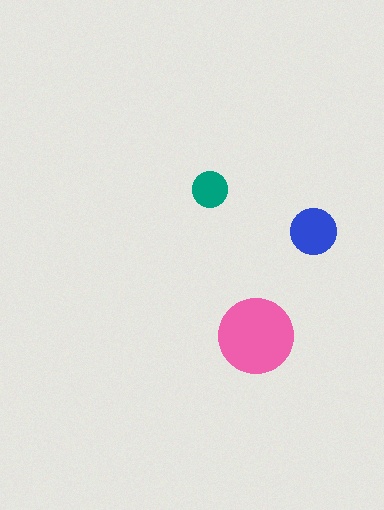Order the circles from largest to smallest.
the pink one, the blue one, the teal one.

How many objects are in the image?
There are 3 objects in the image.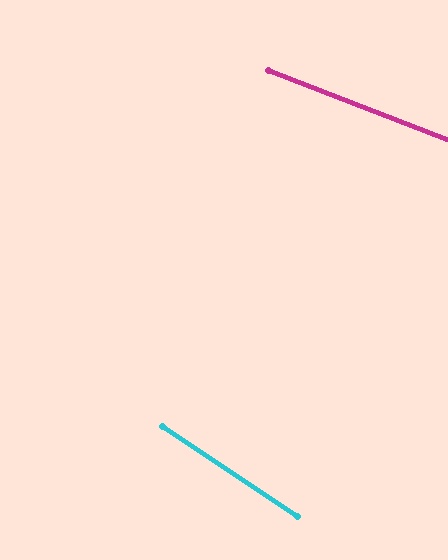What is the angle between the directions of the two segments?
Approximately 12 degrees.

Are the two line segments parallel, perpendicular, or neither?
Neither parallel nor perpendicular — they differ by about 12°.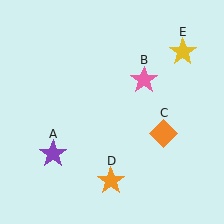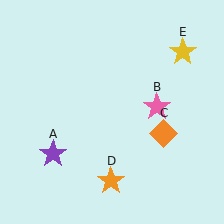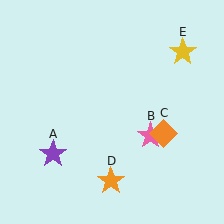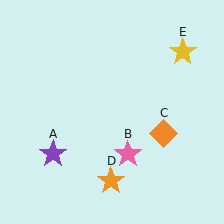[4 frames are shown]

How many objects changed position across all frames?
1 object changed position: pink star (object B).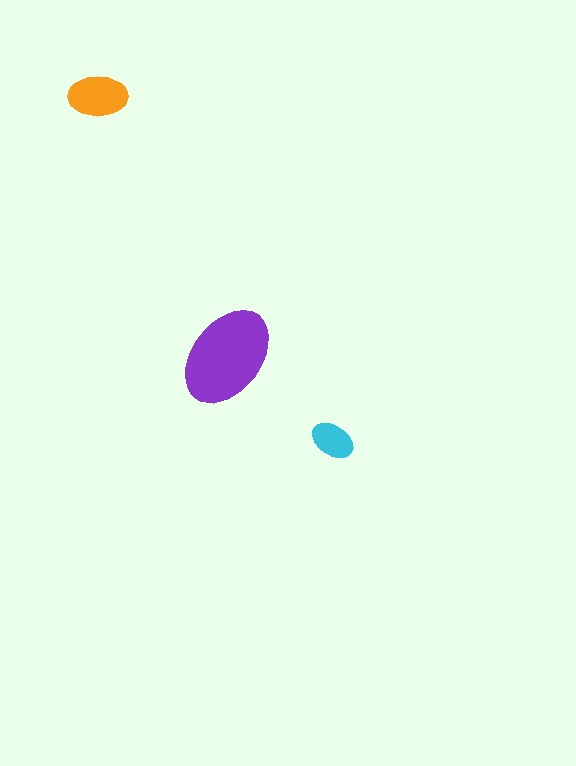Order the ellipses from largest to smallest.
the purple one, the orange one, the cyan one.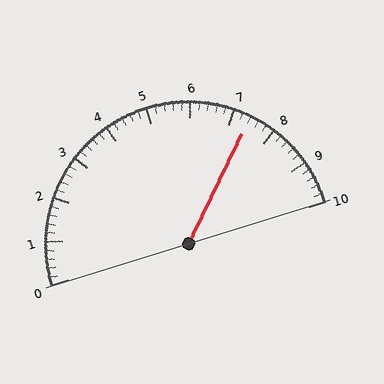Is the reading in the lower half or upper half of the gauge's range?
The reading is in the upper half of the range (0 to 10).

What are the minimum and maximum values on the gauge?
The gauge ranges from 0 to 10.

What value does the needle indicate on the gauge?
The needle indicates approximately 7.4.